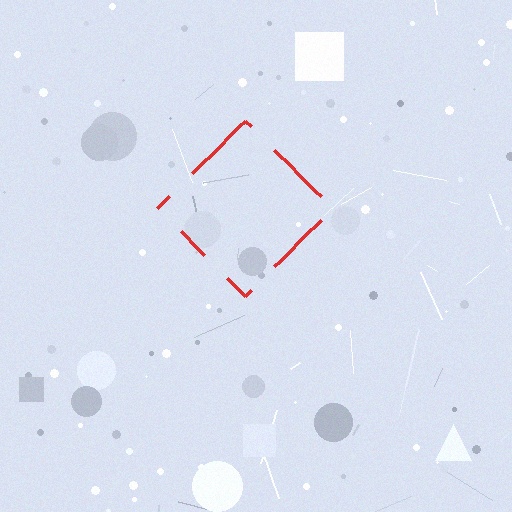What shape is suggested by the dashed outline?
The dashed outline suggests a diamond.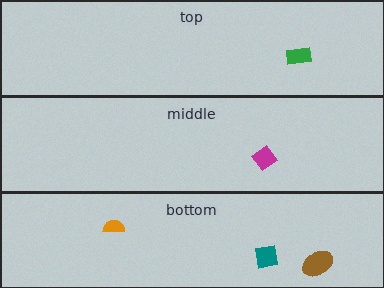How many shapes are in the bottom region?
3.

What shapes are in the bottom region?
The brown ellipse, the orange semicircle, the teal square.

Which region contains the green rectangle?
The top region.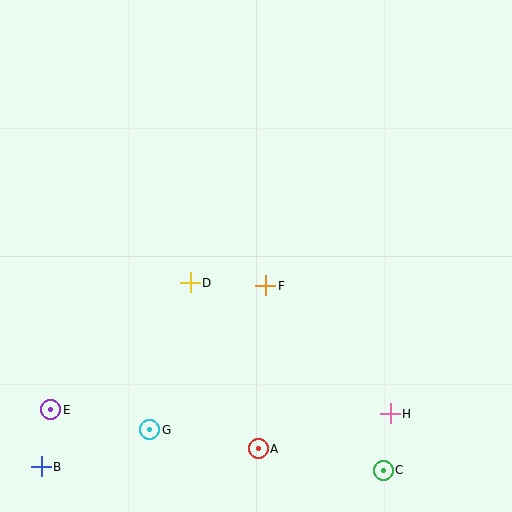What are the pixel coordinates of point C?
Point C is at (383, 470).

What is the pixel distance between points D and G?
The distance between D and G is 152 pixels.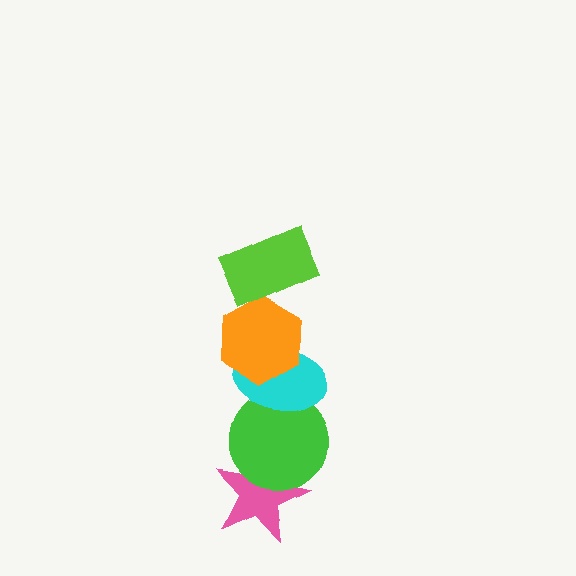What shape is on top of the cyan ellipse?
The orange hexagon is on top of the cyan ellipse.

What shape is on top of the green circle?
The cyan ellipse is on top of the green circle.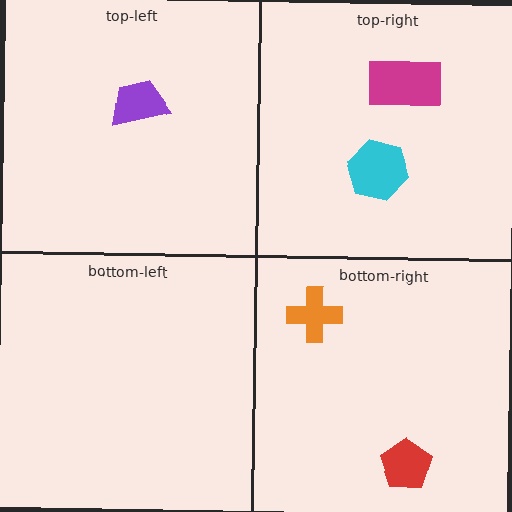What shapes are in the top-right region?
The cyan hexagon, the magenta rectangle.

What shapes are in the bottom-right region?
The red pentagon, the orange cross.